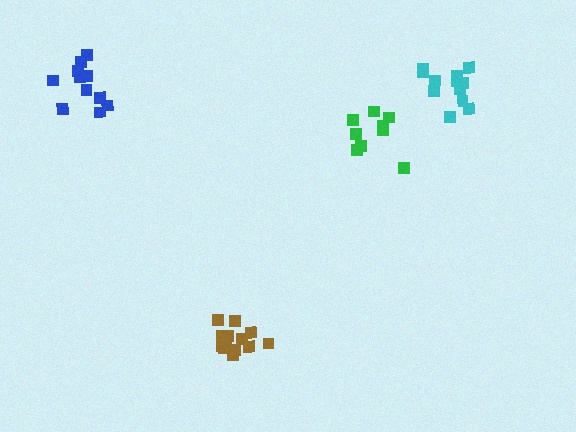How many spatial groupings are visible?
There are 4 spatial groupings.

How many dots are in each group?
Group 1: 9 dots, Group 2: 13 dots, Group 3: 11 dots, Group 4: 12 dots (45 total).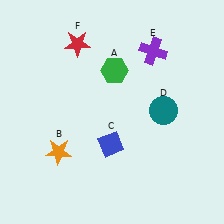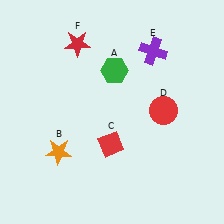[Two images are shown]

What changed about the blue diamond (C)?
In Image 1, C is blue. In Image 2, it changed to red.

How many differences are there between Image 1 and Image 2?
There are 2 differences between the two images.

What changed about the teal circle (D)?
In Image 1, D is teal. In Image 2, it changed to red.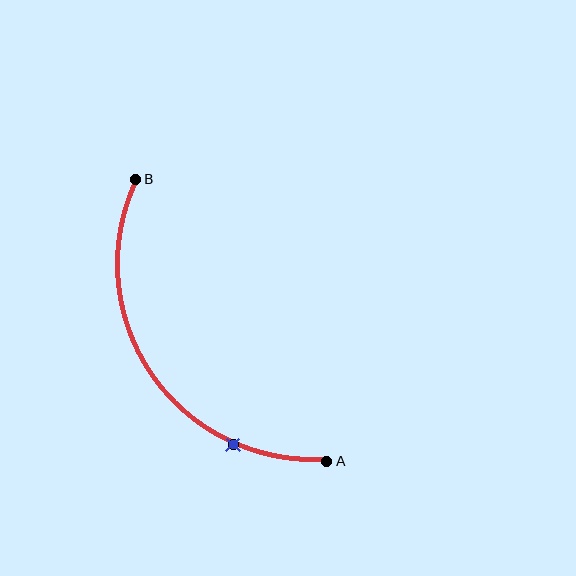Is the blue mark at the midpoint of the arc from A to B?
No. The blue mark lies on the arc but is closer to endpoint A. The arc midpoint would be at the point on the curve equidistant along the arc from both A and B.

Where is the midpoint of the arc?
The arc midpoint is the point on the curve farthest from the straight line joining A and B. It sits below and to the left of that line.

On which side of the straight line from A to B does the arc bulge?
The arc bulges below and to the left of the straight line connecting A and B.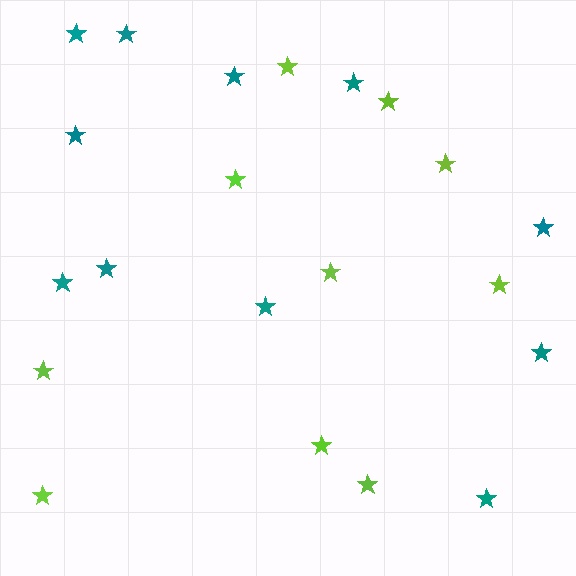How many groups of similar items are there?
There are 2 groups: one group of lime stars (10) and one group of teal stars (11).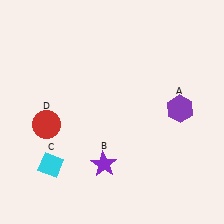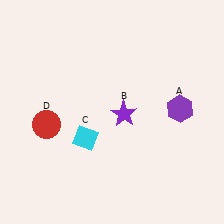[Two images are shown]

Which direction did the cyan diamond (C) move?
The cyan diamond (C) moved right.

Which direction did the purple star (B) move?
The purple star (B) moved up.